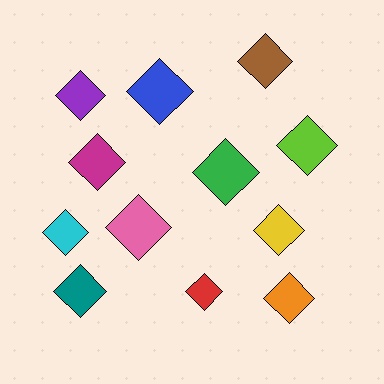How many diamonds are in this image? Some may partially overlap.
There are 12 diamonds.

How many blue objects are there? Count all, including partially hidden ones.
There is 1 blue object.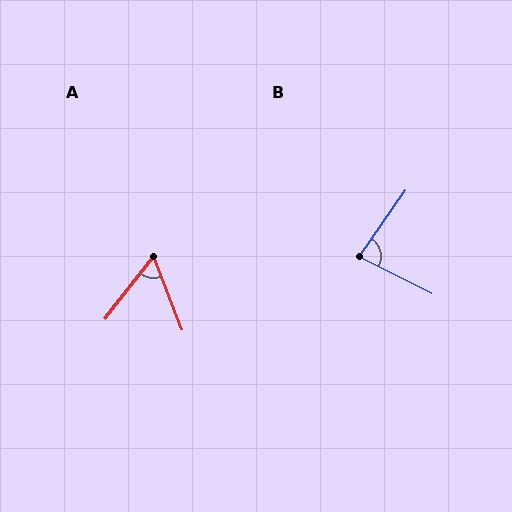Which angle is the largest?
B, at approximately 81 degrees.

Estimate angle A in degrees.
Approximately 59 degrees.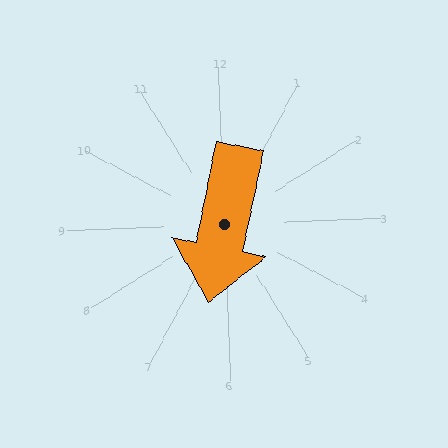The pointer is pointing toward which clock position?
Roughly 6 o'clock.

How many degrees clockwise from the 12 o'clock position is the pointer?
Approximately 194 degrees.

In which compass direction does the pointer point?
South.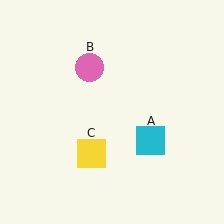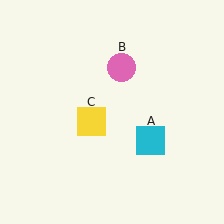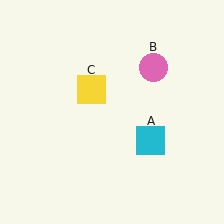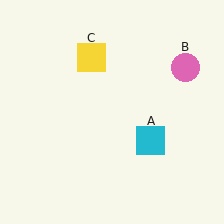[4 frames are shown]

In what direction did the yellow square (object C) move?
The yellow square (object C) moved up.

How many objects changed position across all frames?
2 objects changed position: pink circle (object B), yellow square (object C).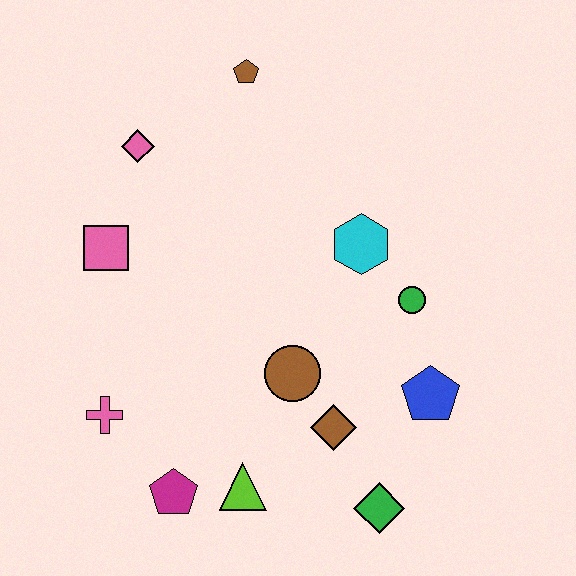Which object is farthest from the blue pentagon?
The pink diamond is farthest from the blue pentagon.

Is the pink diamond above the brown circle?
Yes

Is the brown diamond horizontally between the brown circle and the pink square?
No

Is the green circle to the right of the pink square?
Yes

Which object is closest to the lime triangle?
The magenta pentagon is closest to the lime triangle.